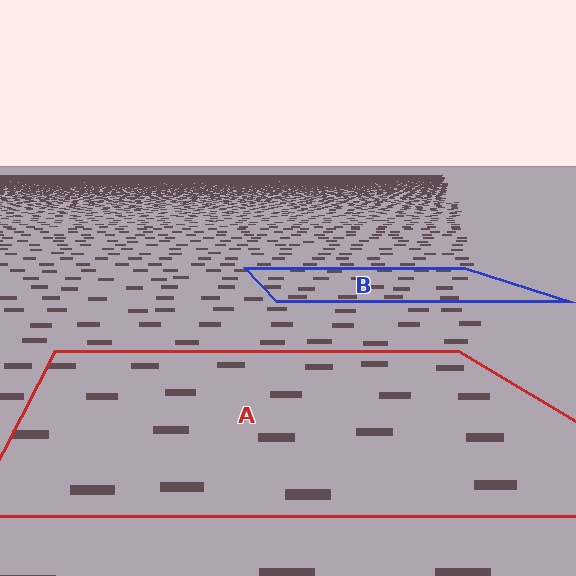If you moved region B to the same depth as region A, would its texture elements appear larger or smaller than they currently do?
They would appear larger. At a closer depth, the same texture elements are projected at a bigger on-screen size.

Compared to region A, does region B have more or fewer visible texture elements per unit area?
Region B has more texture elements per unit area — they are packed more densely because it is farther away.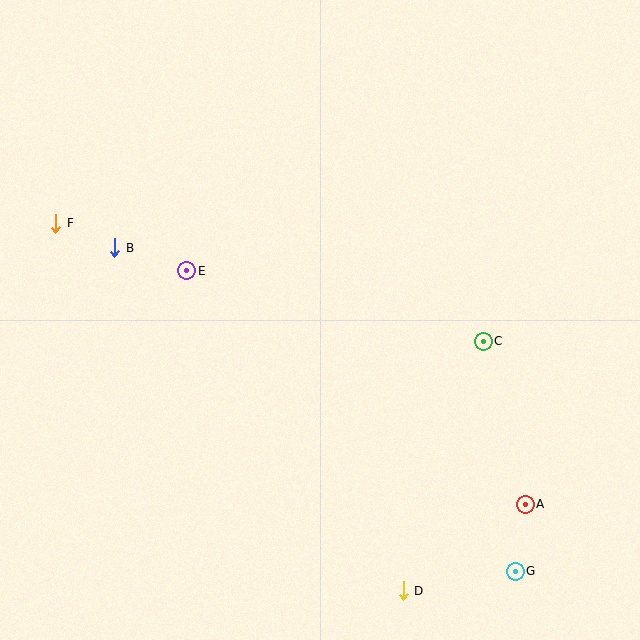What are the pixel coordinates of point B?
Point B is at (115, 248).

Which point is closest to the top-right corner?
Point C is closest to the top-right corner.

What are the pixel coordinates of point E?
Point E is at (187, 271).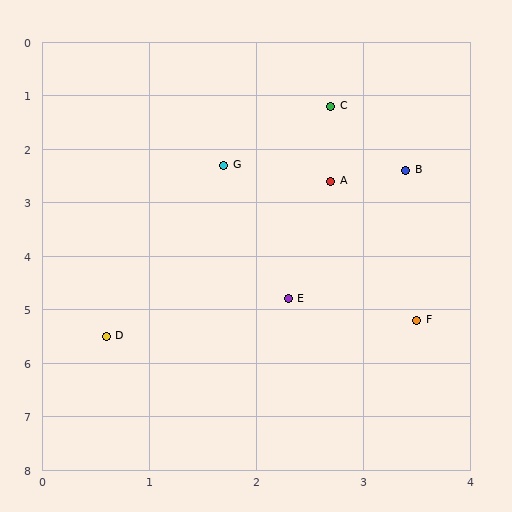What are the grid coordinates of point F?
Point F is at approximately (3.5, 5.2).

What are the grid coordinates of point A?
Point A is at approximately (2.7, 2.6).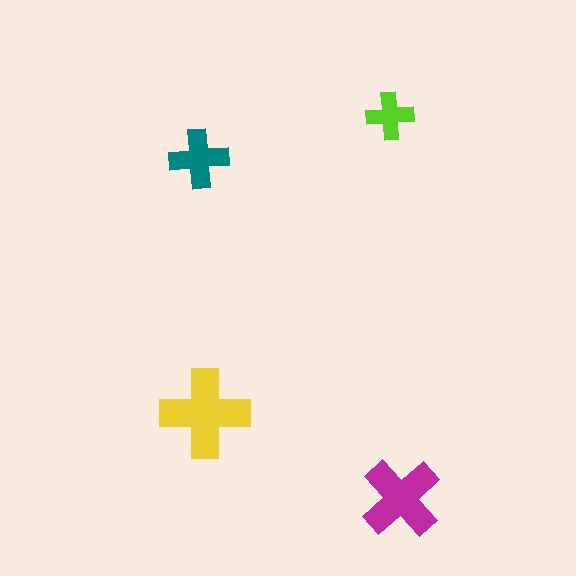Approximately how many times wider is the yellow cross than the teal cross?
About 1.5 times wider.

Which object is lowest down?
The magenta cross is bottommost.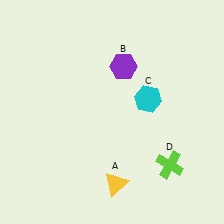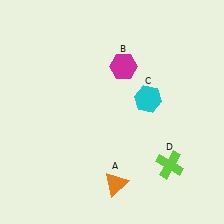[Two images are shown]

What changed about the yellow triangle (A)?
In Image 1, A is yellow. In Image 2, it changed to orange.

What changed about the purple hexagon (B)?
In Image 1, B is purple. In Image 2, it changed to magenta.